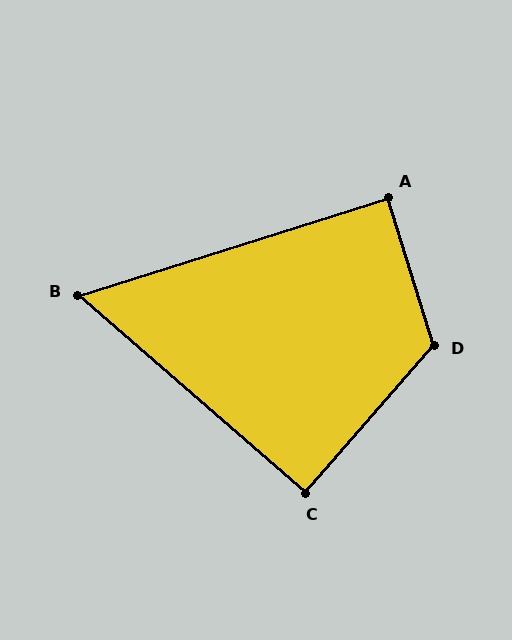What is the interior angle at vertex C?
Approximately 90 degrees (approximately right).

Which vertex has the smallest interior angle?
B, at approximately 58 degrees.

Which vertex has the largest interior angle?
D, at approximately 122 degrees.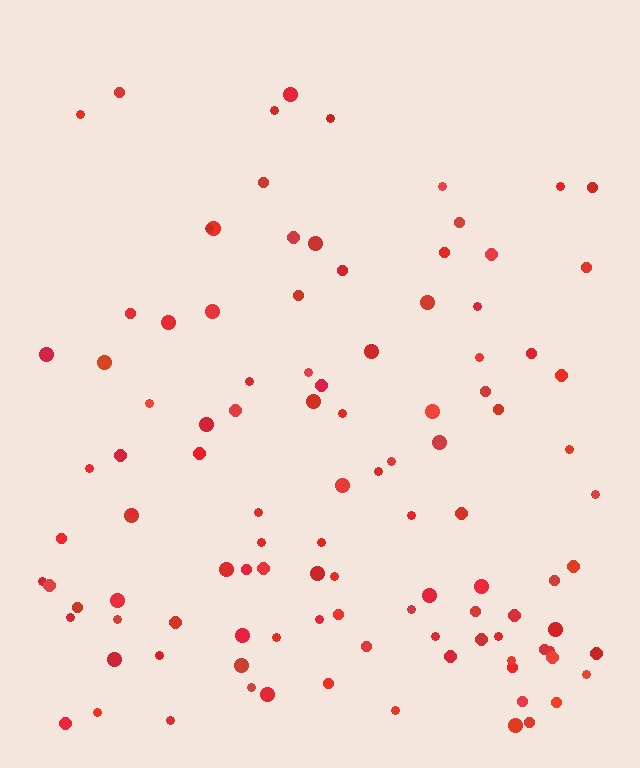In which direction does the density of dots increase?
From top to bottom, with the bottom side densest.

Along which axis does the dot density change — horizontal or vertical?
Vertical.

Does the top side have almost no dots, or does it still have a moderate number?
Still a moderate number, just noticeably fewer than the bottom.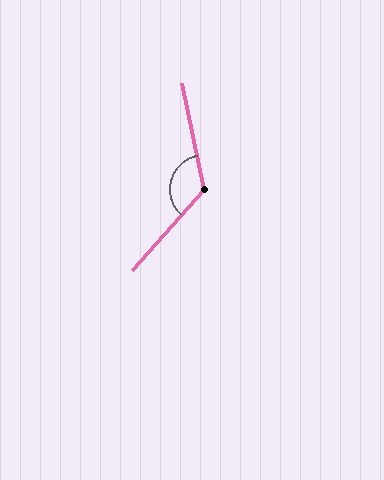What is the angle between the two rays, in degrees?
Approximately 126 degrees.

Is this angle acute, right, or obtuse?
It is obtuse.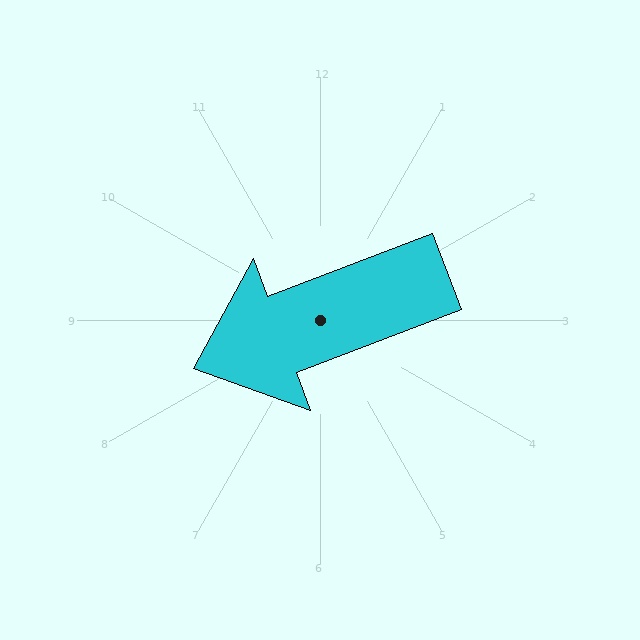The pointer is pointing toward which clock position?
Roughly 8 o'clock.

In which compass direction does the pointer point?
West.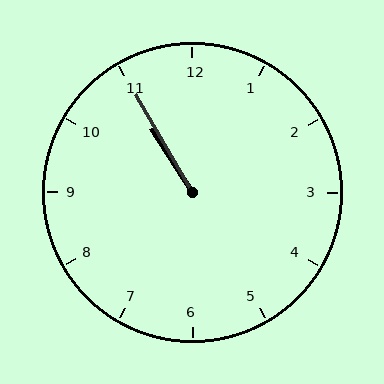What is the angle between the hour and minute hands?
Approximately 2 degrees.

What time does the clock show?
10:55.